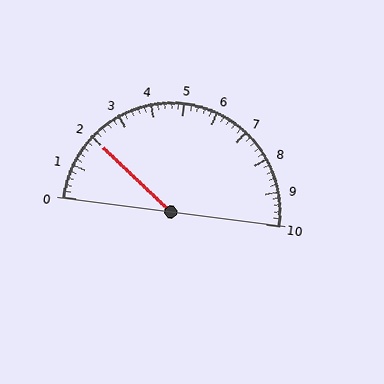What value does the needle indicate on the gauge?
The needle indicates approximately 2.0.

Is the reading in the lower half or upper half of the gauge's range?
The reading is in the lower half of the range (0 to 10).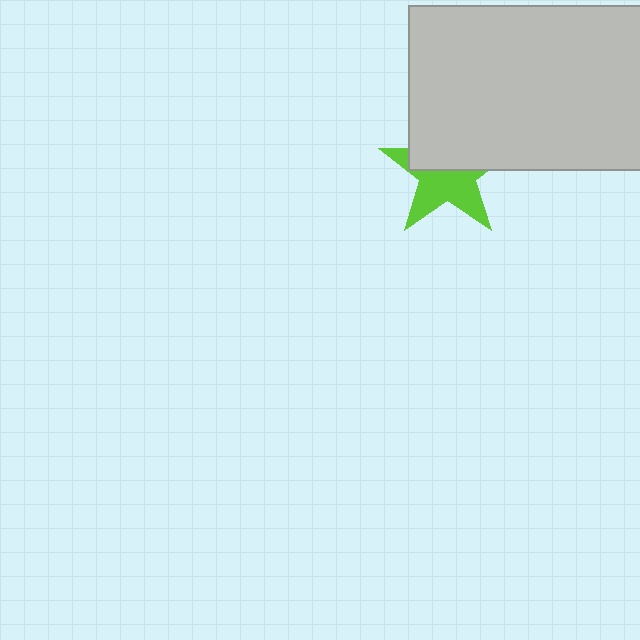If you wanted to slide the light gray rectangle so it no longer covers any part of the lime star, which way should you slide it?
Slide it up — that is the most direct way to separate the two shapes.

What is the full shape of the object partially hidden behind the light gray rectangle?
The partially hidden object is a lime star.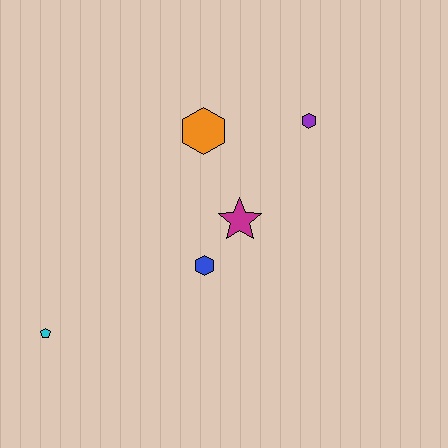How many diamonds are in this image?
There are no diamonds.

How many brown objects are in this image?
There are no brown objects.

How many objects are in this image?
There are 5 objects.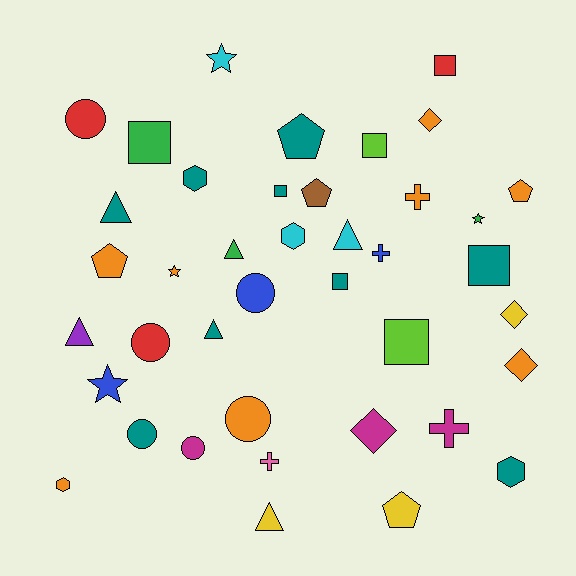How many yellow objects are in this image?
There are 3 yellow objects.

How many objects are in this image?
There are 40 objects.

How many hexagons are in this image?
There are 4 hexagons.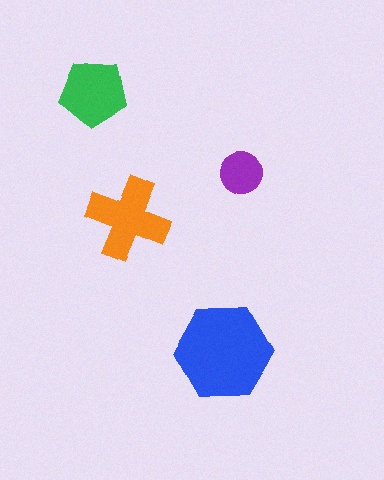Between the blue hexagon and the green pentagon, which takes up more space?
The blue hexagon.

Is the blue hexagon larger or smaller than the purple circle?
Larger.